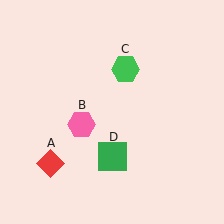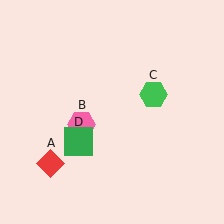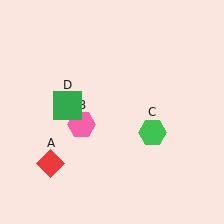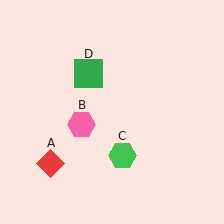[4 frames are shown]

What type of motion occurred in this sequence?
The green hexagon (object C), green square (object D) rotated clockwise around the center of the scene.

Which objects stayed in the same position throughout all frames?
Red diamond (object A) and pink hexagon (object B) remained stationary.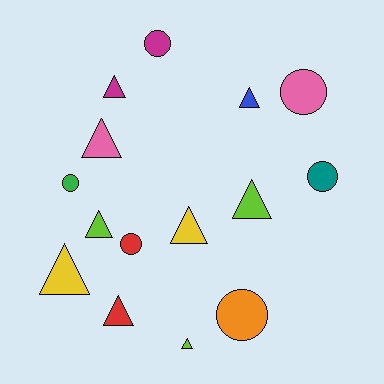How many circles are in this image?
There are 6 circles.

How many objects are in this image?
There are 15 objects.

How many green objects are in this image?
There is 1 green object.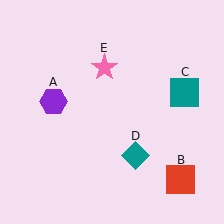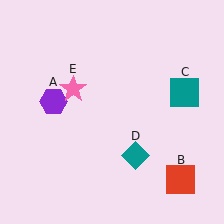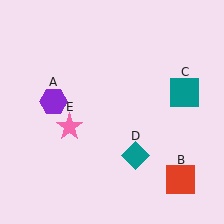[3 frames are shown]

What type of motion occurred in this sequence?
The pink star (object E) rotated counterclockwise around the center of the scene.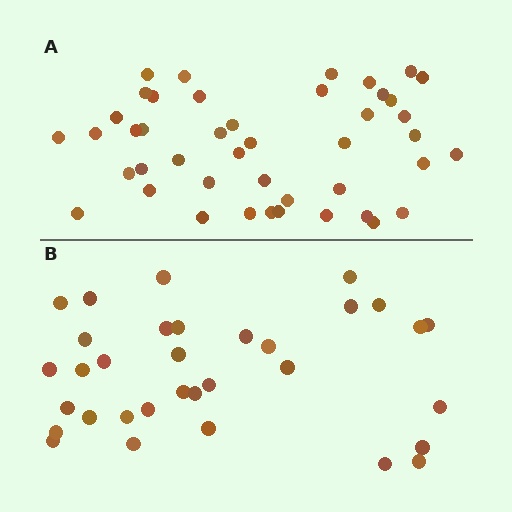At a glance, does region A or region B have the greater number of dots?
Region A (the top region) has more dots.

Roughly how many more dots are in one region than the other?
Region A has roughly 12 or so more dots than region B.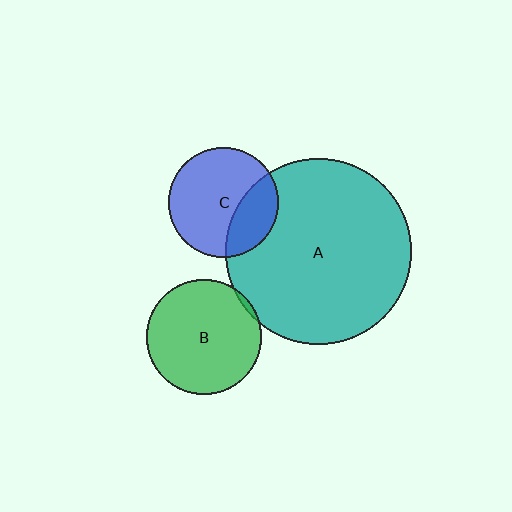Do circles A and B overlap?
Yes.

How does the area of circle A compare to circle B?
Approximately 2.6 times.